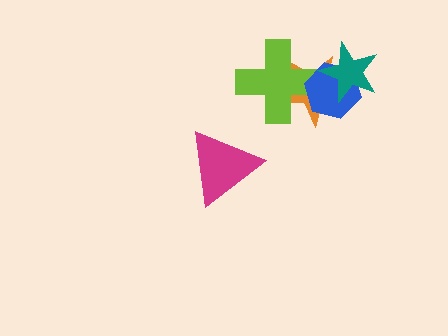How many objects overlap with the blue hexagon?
3 objects overlap with the blue hexagon.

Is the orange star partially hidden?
Yes, it is partially covered by another shape.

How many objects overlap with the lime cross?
2 objects overlap with the lime cross.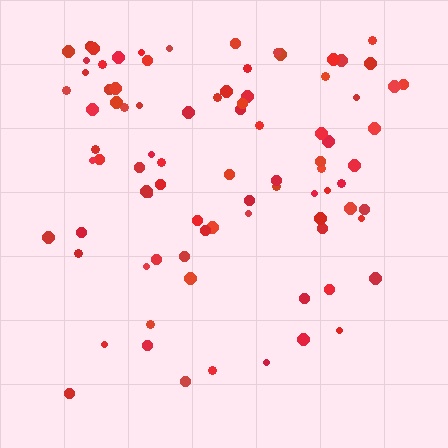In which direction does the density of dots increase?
From bottom to top, with the top side densest.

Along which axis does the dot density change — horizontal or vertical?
Vertical.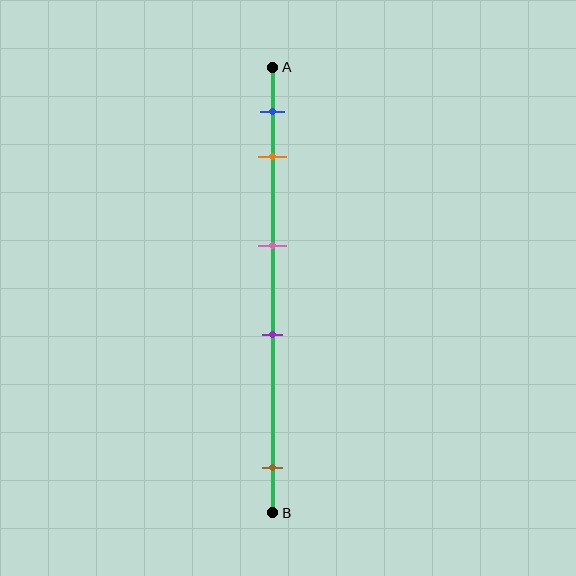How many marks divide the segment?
There are 5 marks dividing the segment.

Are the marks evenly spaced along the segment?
No, the marks are not evenly spaced.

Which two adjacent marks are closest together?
The blue and orange marks are the closest adjacent pair.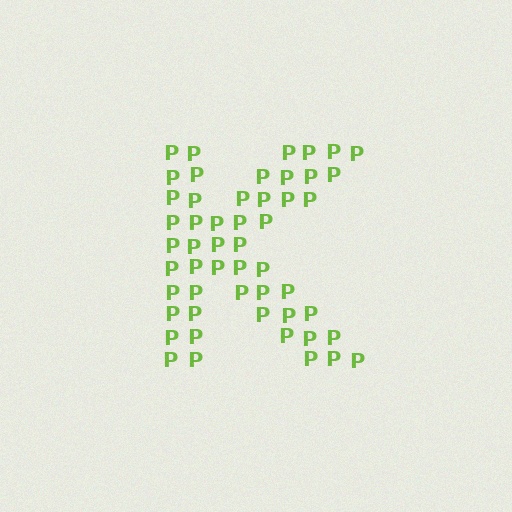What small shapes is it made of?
It is made of small letter P's.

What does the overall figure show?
The overall figure shows the letter K.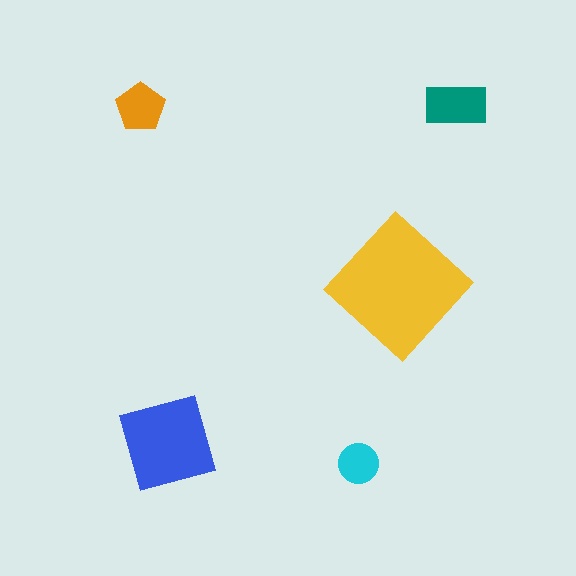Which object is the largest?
The yellow diamond.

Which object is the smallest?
The cyan circle.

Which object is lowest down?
The cyan circle is bottommost.